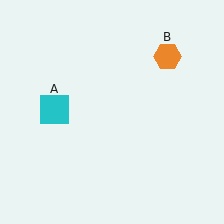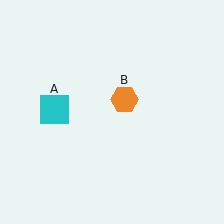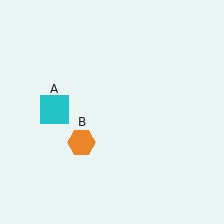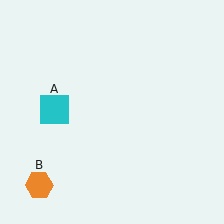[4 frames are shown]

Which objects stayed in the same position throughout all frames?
Cyan square (object A) remained stationary.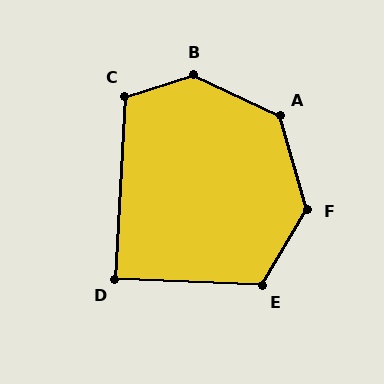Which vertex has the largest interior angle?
B, at approximately 138 degrees.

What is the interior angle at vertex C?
Approximately 110 degrees (obtuse).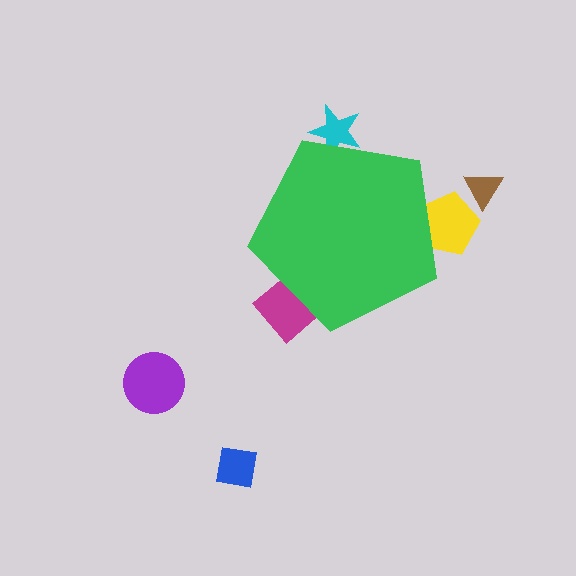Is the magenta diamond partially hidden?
Yes, the magenta diamond is partially hidden behind the green pentagon.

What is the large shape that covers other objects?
A green pentagon.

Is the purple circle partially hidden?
No, the purple circle is fully visible.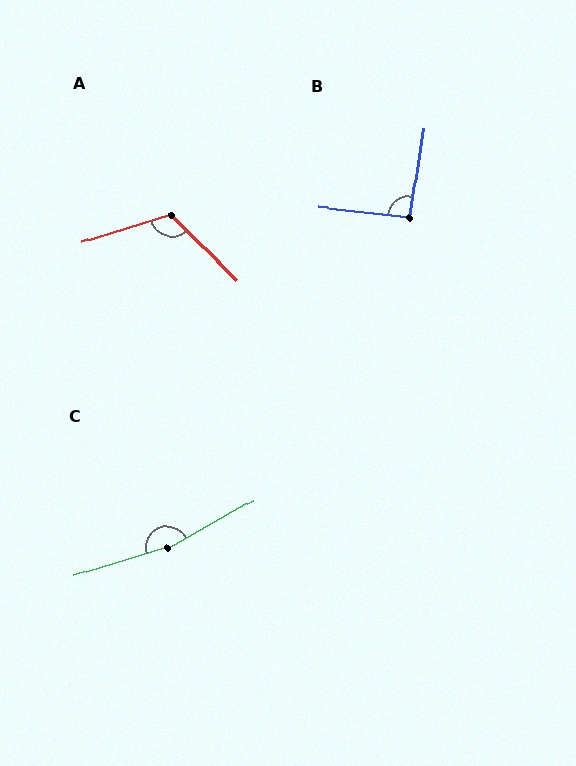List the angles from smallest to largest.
B (92°), A (118°), C (167°).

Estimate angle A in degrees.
Approximately 118 degrees.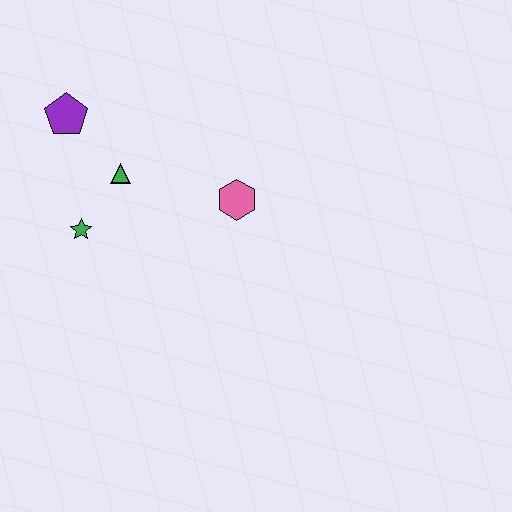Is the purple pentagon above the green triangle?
Yes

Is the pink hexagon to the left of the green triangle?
No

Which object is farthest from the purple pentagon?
The pink hexagon is farthest from the purple pentagon.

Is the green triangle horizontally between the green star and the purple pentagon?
No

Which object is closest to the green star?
The green triangle is closest to the green star.